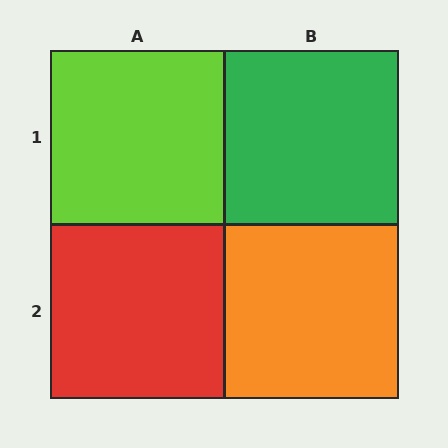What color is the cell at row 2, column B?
Orange.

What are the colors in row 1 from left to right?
Lime, green.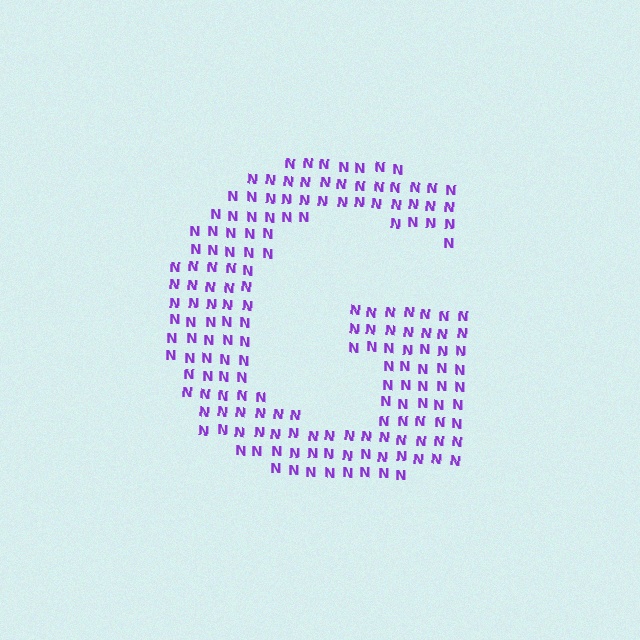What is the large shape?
The large shape is the letter G.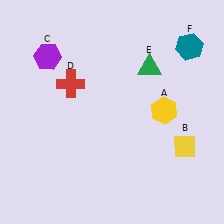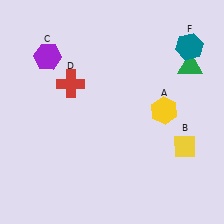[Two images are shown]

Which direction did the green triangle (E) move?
The green triangle (E) moved right.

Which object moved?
The green triangle (E) moved right.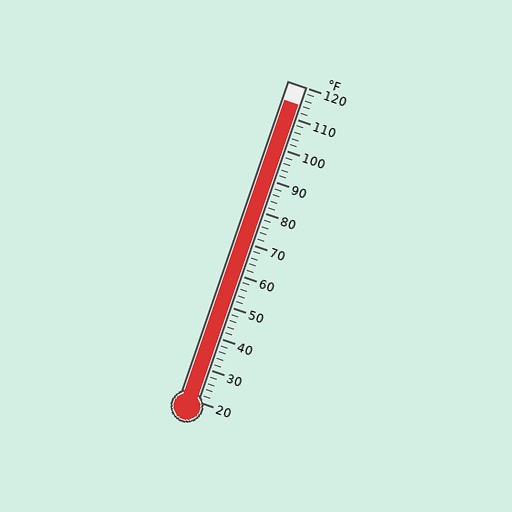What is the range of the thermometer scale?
The thermometer scale ranges from 20°F to 120°F.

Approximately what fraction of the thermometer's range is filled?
The thermometer is filled to approximately 95% of its range.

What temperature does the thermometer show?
The thermometer shows approximately 114°F.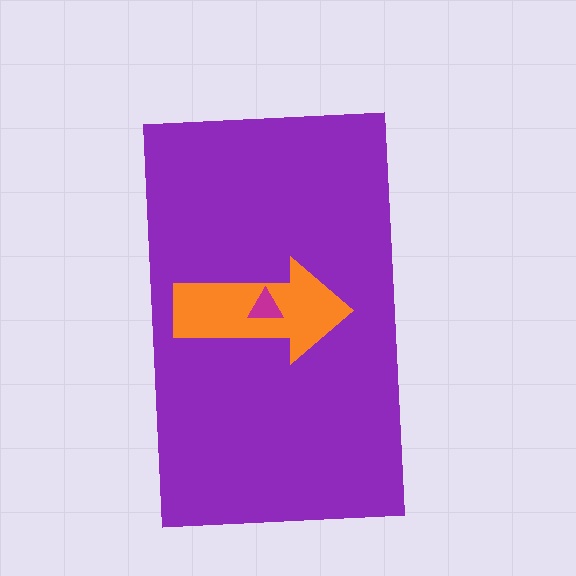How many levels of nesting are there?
3.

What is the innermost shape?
The magenta triangle.